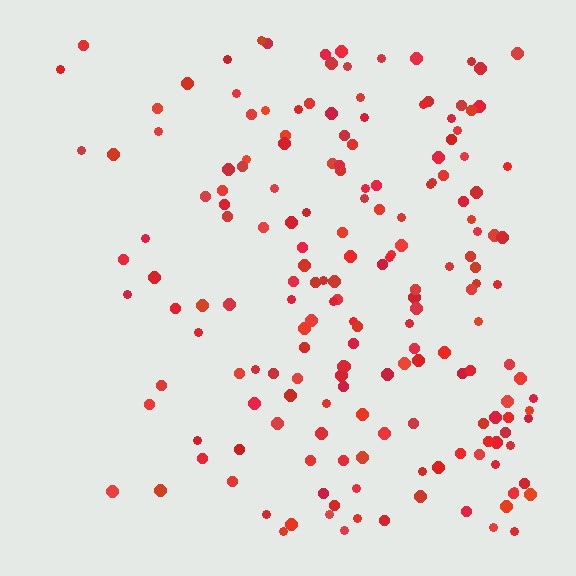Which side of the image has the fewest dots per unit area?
The left.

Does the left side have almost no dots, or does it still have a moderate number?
Still a moderate number, just noticeably fewer than the right.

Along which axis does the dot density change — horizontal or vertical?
Horizontal.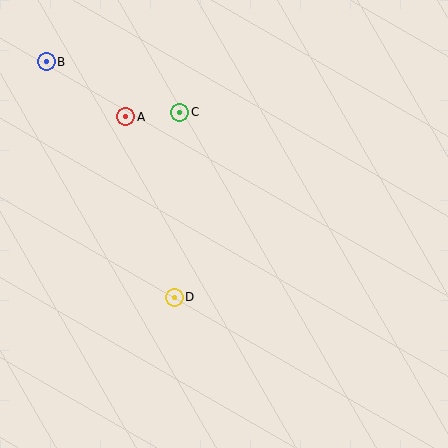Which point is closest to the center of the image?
Point D at (174, 297) is closest to the center.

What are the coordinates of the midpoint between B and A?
The midpoint between B and A is at (86, 89).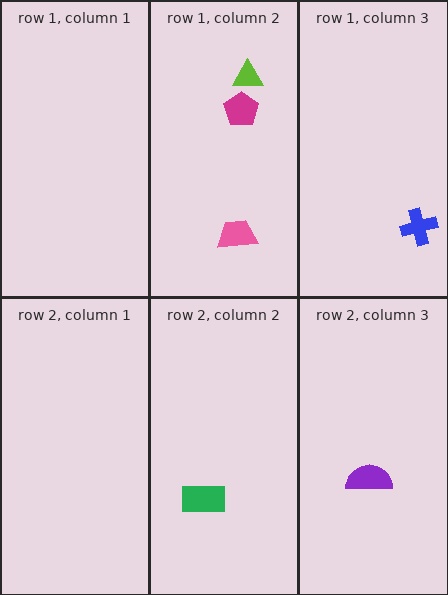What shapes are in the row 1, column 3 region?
The blue cross.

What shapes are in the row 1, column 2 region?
The pink trapezoid, the lime triangle, the magenta pentagon.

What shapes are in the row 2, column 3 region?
The purple semicircle.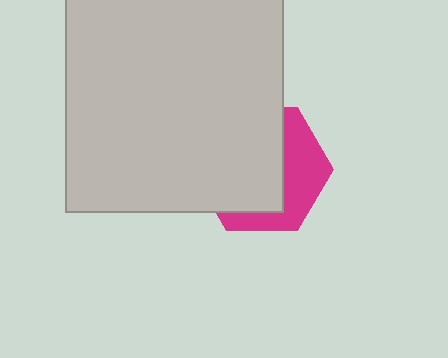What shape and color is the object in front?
The object in front is a light gray square.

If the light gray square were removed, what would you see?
You would see the complete magenta hexagon.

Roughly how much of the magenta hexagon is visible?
A small part of it is visible (roughly 38%).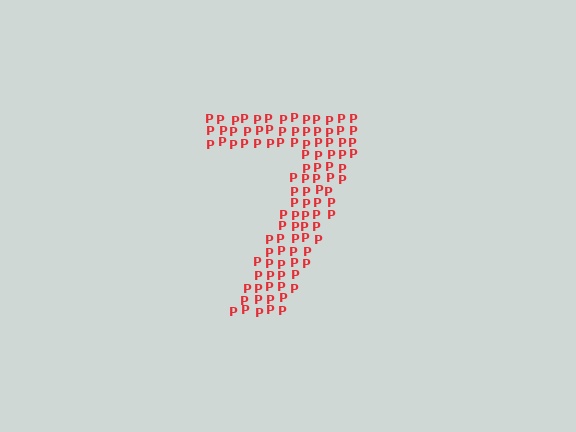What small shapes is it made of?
It is made of small letter P's.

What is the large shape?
The large shape is the digit 7.